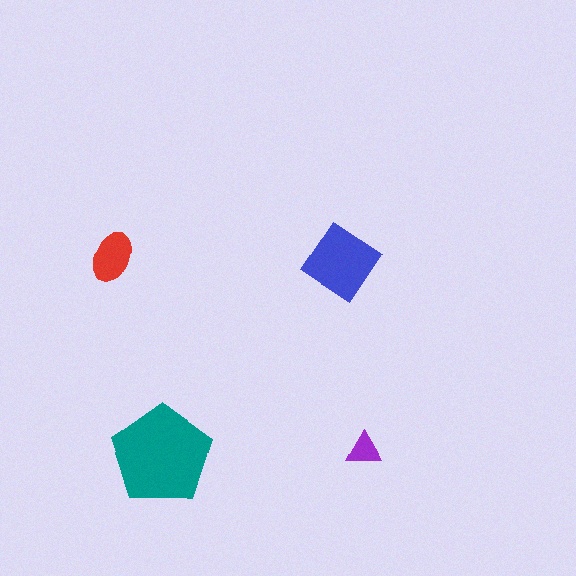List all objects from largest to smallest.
The teal pentagon, the blue diamond, the red ellipse, the purple triangle.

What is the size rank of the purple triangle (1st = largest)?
4th.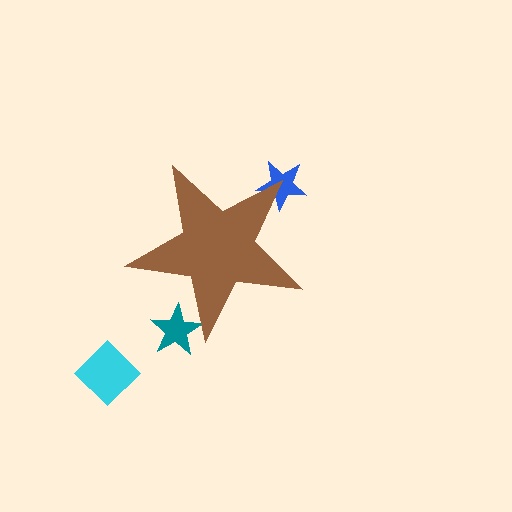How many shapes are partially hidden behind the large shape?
2 shapes are partially hidden.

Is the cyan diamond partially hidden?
No, the cyan diamond is fully visible.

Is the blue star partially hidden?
Yes, the blue star is partially hidden behind the brown star.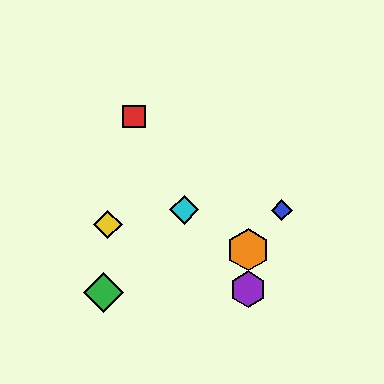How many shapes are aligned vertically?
2 shapes (the purple hexagon, the orange hexagon) are aligned vertically.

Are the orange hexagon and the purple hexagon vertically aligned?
Yes, both are at x≈248.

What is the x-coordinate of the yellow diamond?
The yellow diamond is at x≈108.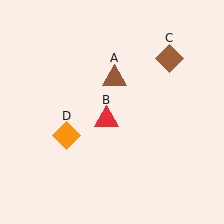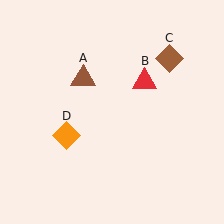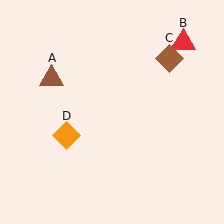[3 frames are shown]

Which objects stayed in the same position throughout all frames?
Brown diamond (object C) and orange diamond (object D) remained stationary.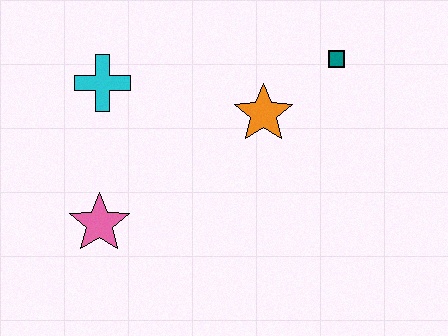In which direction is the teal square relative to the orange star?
The teal square is to the right of the orange star.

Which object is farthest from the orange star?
The pink star is farthest from the orange star.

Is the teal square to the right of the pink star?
Yes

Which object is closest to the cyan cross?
The pink star is closest to the cyan cross.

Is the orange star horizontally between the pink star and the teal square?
Yes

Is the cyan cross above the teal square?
No